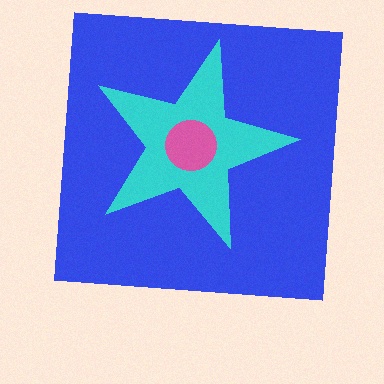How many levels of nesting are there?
3.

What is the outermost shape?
The blue square.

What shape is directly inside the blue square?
The cyan star.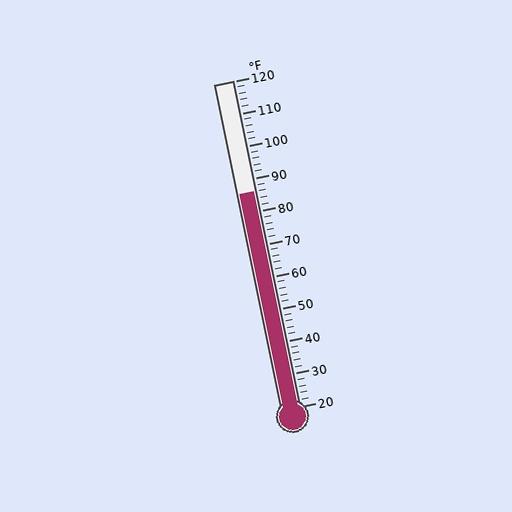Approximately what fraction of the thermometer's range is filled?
The thermometer is filled to approximately 65% of its range.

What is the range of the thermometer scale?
The thermometer scale ranges from 20°F to 120°F.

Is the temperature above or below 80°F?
The temperature is above 80°F.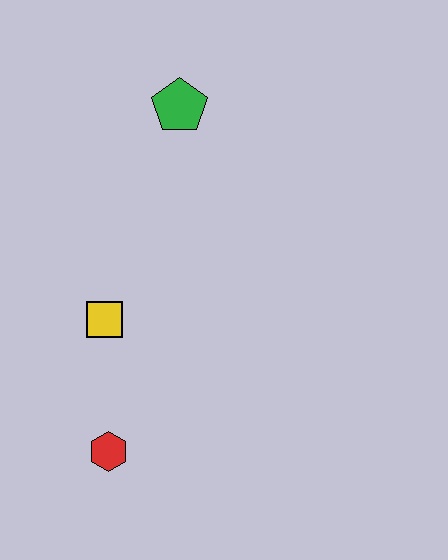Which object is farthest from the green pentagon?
The red hexagon is farthest from the green pentagon.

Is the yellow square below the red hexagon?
No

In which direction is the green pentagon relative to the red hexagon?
The green pentagon is above the red hexagon.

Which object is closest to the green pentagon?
The yellow square is closest to the green pentagon.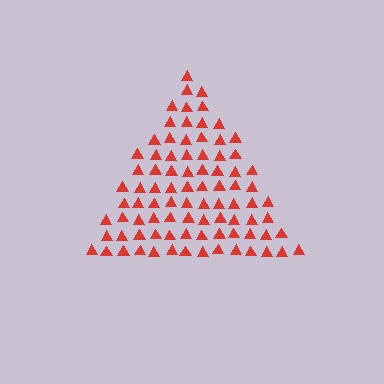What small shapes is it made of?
It is made of small triangles.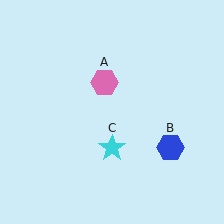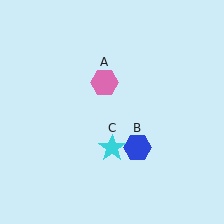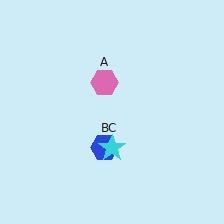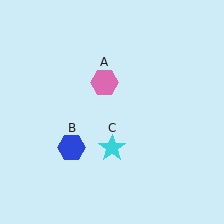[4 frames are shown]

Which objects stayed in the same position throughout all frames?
Pink hexagon (object A) and cyan star (object C) remained stationary.